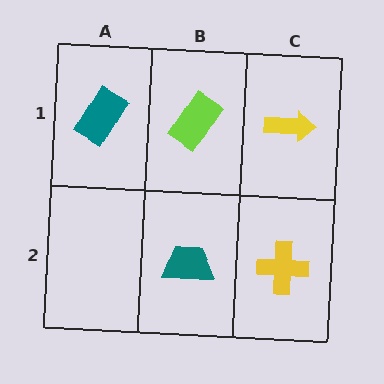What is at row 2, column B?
A teal trapezoid.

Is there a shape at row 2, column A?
No, that cell is empty.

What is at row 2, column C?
A yellow cross.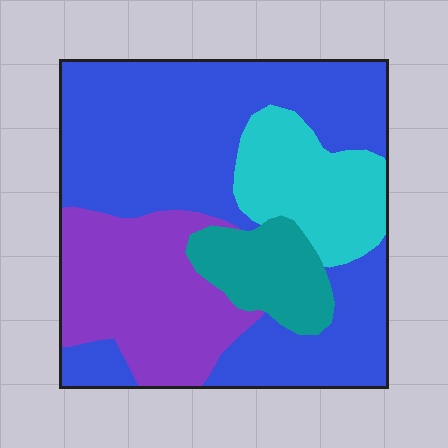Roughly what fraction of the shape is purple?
Purple covers around 25% of the shape.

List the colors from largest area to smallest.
From largest to smallest: blue, purple, cyan, teal.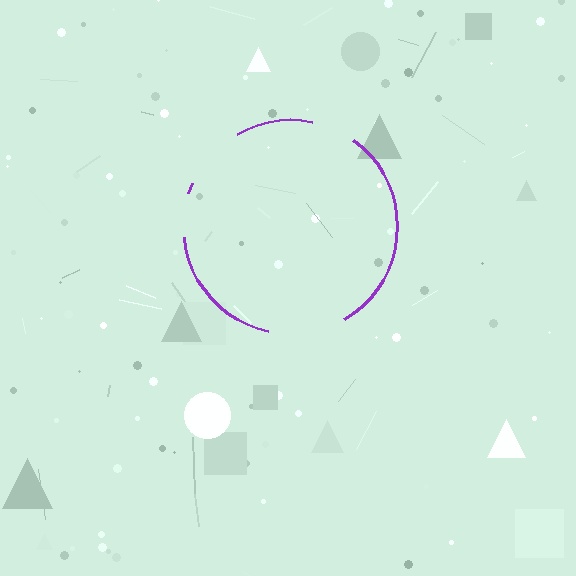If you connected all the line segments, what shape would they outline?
They would outline a circle.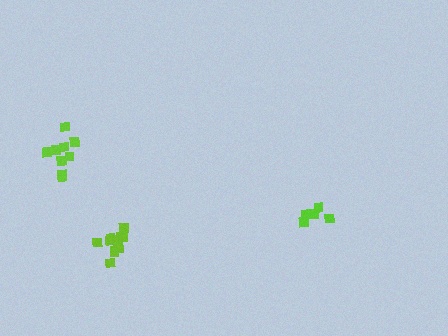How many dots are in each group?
Group 1: 13 dots, Group 2: 7 dots, Group 3: 9 dots (29 total).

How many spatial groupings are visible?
There are 3 spatial groupings.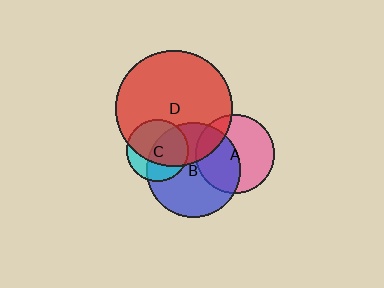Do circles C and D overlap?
Yes.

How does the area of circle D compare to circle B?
Approximately 1.5 times.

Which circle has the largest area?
Circle D (red).